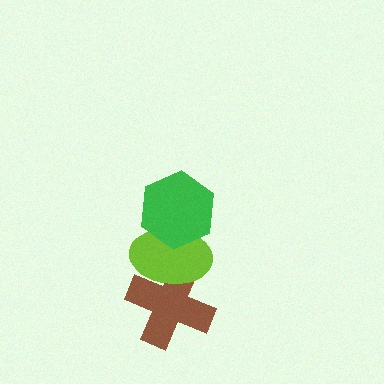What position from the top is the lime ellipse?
The lime ellipse is 2nd from the top.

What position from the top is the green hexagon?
The green hexagon is 1st from the top.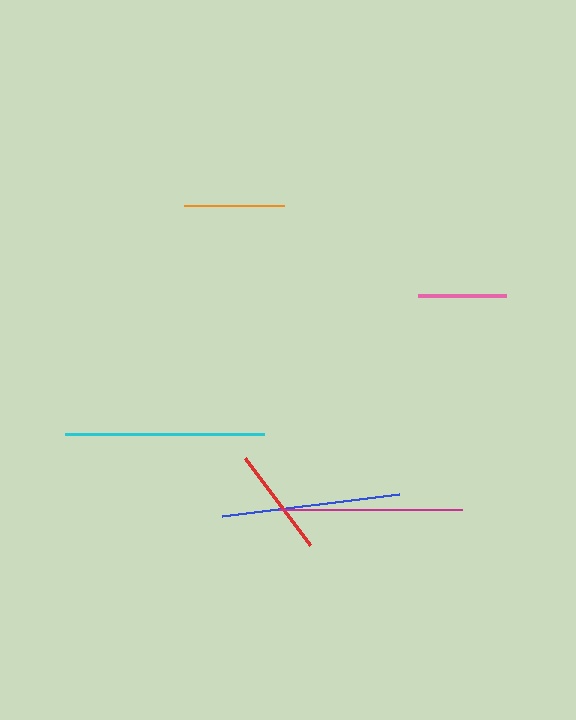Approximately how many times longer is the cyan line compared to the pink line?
The cyan line is approximately 2.3 times the length of the pink line.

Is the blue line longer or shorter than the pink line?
The blue line is longer than the pink line.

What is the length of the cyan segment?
The cyan segment is approximately 199 pixels long.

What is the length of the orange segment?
The orange segment is approximately 100 pixels long.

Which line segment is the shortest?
The pink line is the shortest at approximately 88 pixels.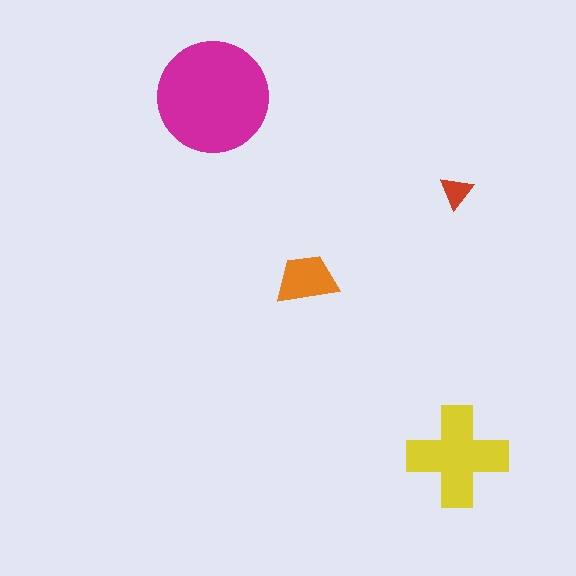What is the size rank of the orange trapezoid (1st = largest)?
3rd.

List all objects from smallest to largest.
The red triangle, the orange trapezoid, the yellow cross, the magenta circle.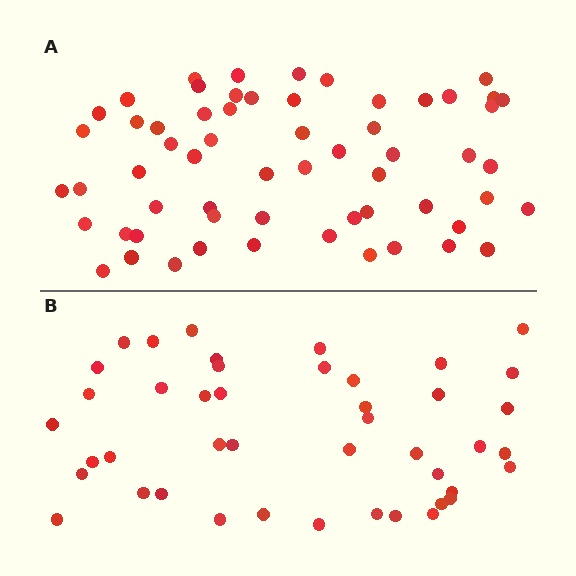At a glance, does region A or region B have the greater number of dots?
Region A (the top region) has more dots.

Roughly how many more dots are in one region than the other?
Region A has approximately 15 more dots than region B.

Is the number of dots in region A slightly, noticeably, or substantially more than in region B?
Region A has noticeably more, but not dramatically so. The ratio is roughly 1.4 to 1.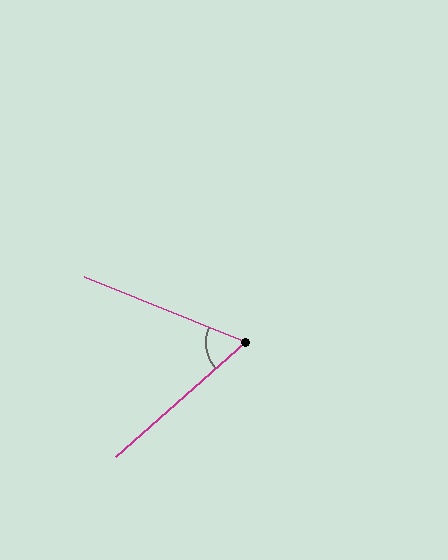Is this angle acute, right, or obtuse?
It is acute.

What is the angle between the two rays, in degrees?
Approximately 63 degrees.